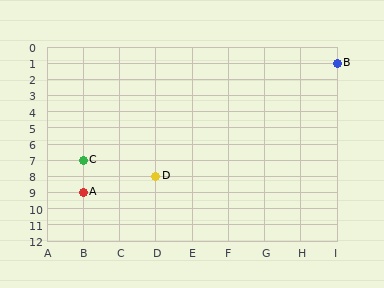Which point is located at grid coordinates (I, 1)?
Point B is at (I, 1).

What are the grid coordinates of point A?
Point A is at grid coordinates (B, 9).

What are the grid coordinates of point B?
Point B is at grid coordinates (I, 1).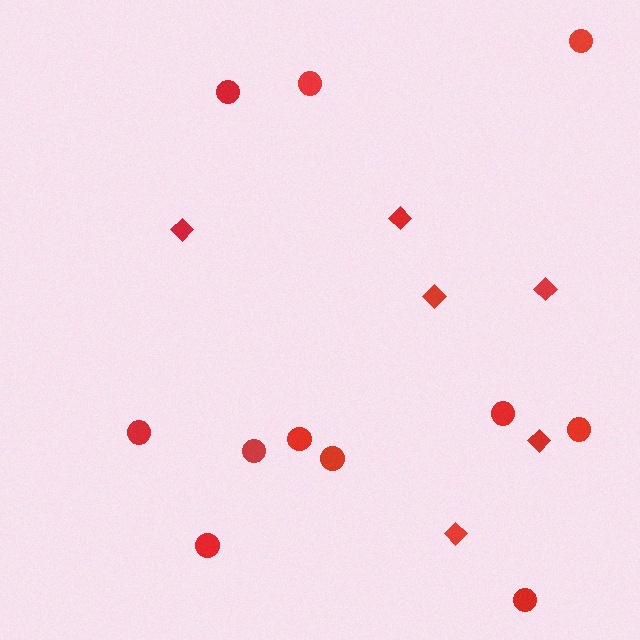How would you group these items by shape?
There are 2 groups: one group of diamonds (6) and one group of circles (11).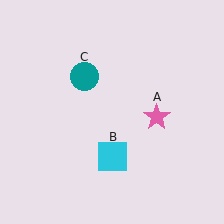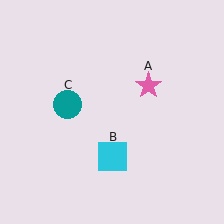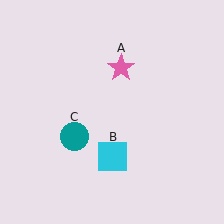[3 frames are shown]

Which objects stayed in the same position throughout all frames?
Cyan square (object B) remained stationary.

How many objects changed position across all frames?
2 objects changed position: pink star (object A), teal circle (object C).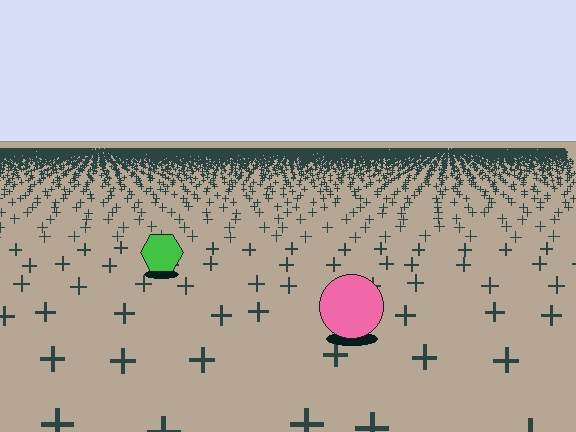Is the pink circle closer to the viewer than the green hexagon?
Yes. The pink circle is closer — you can tell from the texture gradient: the ground texture is coarser near it.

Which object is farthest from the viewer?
The green hexagon is farthest from the viewer. It appears smaller and the ground texture around it is denser.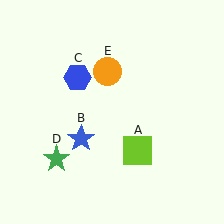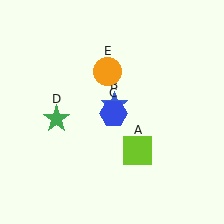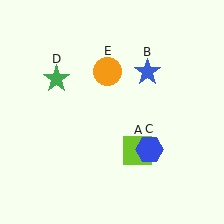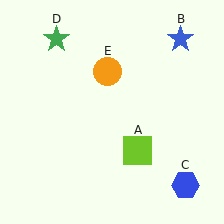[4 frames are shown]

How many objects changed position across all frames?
3 objects changed position: blue star (object B), blue hexagon (object C), green star (object D).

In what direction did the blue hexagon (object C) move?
The blue hexagon (object C) moved down and to the right.